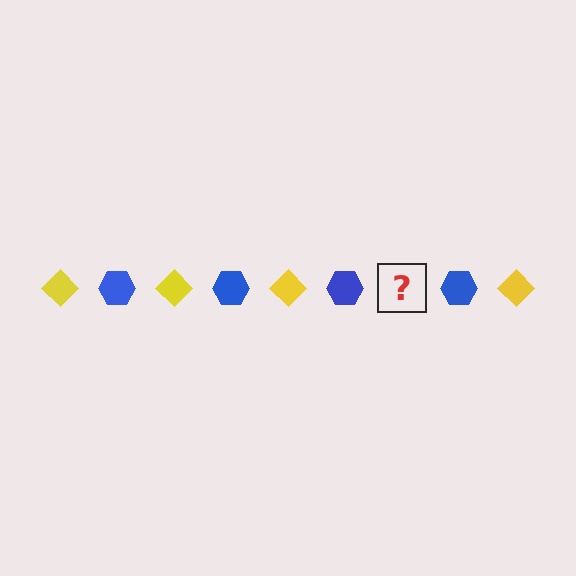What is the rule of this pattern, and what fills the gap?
The rule is that the pattern alternates between yellow diamond and blue hexagon. The gap should be filled with a yellow diamond.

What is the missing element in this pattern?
The missing element is a yellow diamond.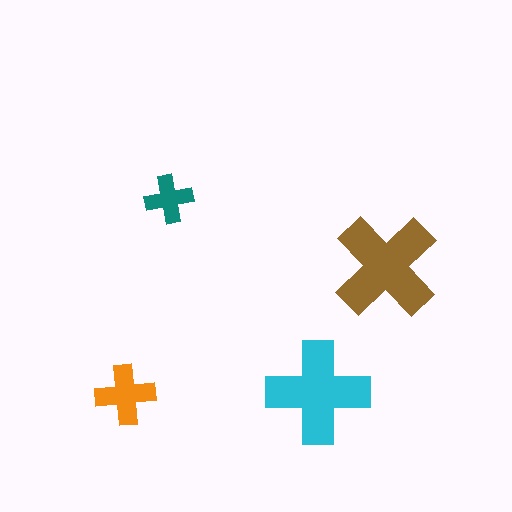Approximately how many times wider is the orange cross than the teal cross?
About 1.5 times wider.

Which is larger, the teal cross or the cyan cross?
The cyan one.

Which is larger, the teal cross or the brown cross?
The brown one.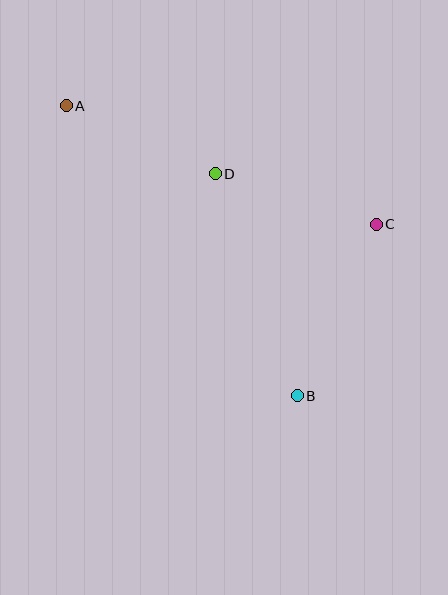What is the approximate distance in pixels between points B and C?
The distance between B and C is approximately 189 pixels.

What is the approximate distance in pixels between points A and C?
The distance between A and C is approximately 332 pixels.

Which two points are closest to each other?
Points A and D are closest to each other.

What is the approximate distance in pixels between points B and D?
The distance between B and D is approximately 237 pixels.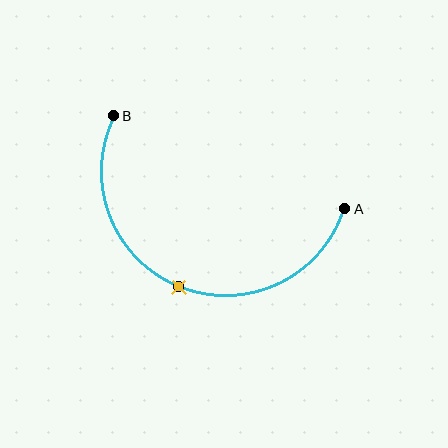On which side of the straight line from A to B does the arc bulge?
The arc bulges below the straight line connecting A and B.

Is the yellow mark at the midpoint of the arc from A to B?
Yes. The yellow mark lies on the arc at equal arc-length from both A and B — it is the arc midpoint.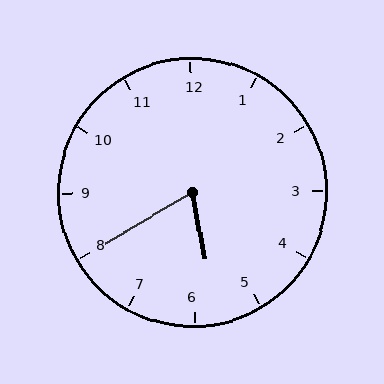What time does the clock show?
5:40.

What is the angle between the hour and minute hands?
Approximately 70 degrees.